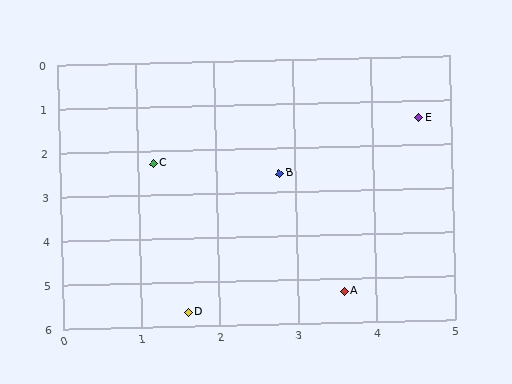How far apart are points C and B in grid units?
Points C and B are about 1.6 grid units apart.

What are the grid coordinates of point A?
Point A is at approximately (3.6, 5.3).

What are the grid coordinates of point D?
Point D is at approximately (1.6, 5.7).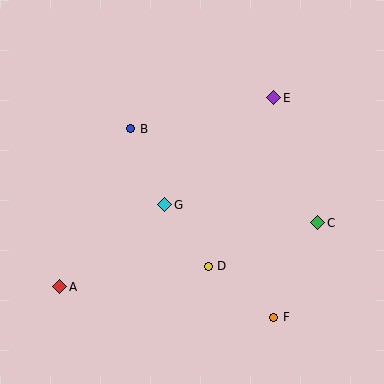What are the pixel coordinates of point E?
Point E is at (274, 98).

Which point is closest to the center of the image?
Point G at (165, 205) is closest to the center.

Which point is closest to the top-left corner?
Point B is closest to the top-left corner.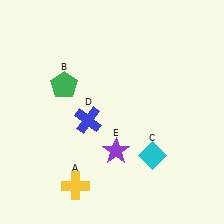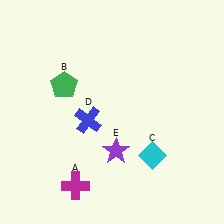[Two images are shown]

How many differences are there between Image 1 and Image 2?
There is 1 difference between the two images.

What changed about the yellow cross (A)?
In Image 1, A is yellow. In Image 2, it changed to magenta.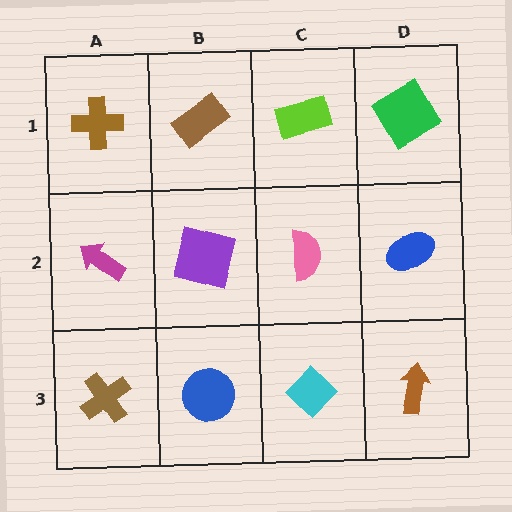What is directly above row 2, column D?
A green diamond.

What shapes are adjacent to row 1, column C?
A pink semicircle (row 2, column C), a brown rectangle (row 1, column B), a green diamond (row 1, column D).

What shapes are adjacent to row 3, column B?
A purple square (row 2, column B), a brown cross (row 3, column A), a cyan diamond (row 3, column C).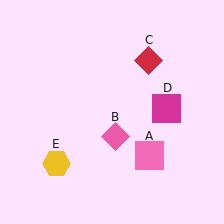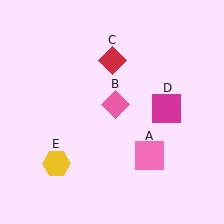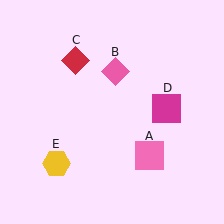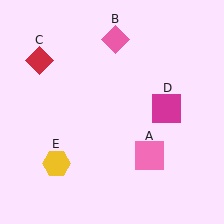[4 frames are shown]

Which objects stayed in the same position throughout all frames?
Pink square (object A) and magenta square (object D) and yellow hexagon (object E) remained stationary.